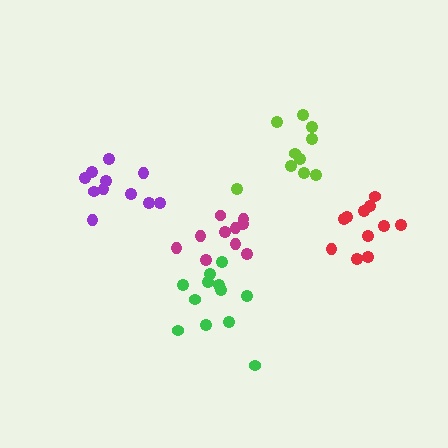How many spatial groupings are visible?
There are 5 spatial groupings.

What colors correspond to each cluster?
The clusters are colored: purple, magenta, lime, red, green.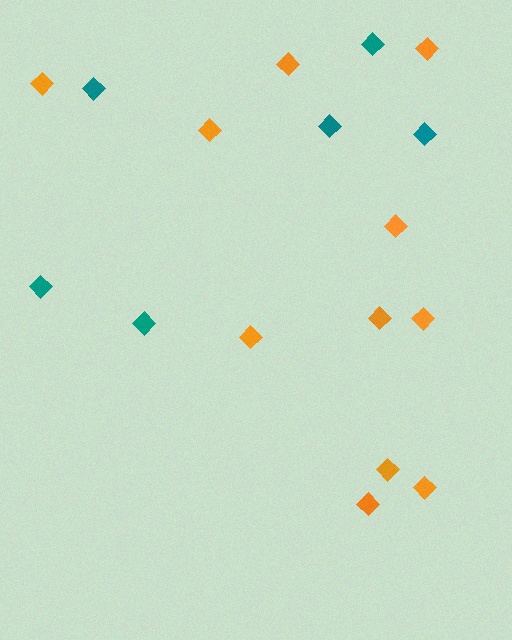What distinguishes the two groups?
There are 2 groups: one group of orange diamonds (11) and one group of teal diamonds (6).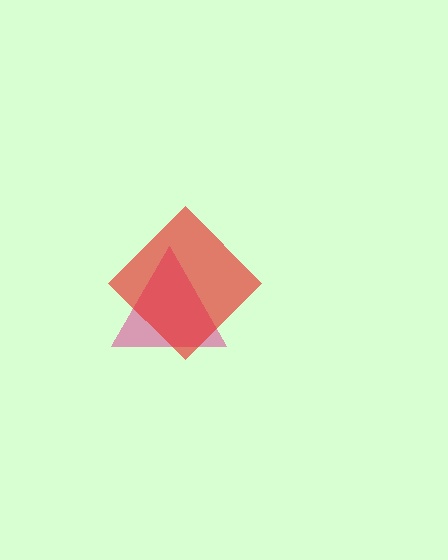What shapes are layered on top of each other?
The layered shapes are: a magenta triangle, a red diamond.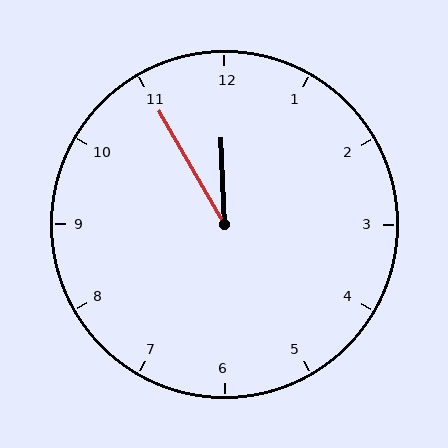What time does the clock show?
11:55.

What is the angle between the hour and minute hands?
Approximately 28 degrees.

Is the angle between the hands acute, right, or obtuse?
It is acute.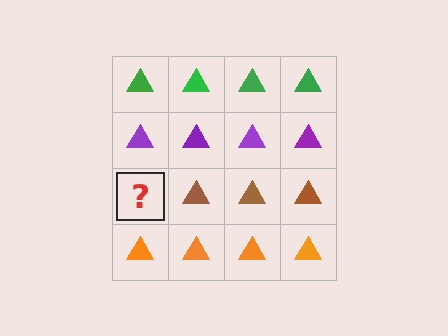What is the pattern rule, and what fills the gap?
The rule is that each row has a consistent color. The gap should be filled with a brown triangle.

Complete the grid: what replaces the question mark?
The question mark should be replaced with a brown triangle.